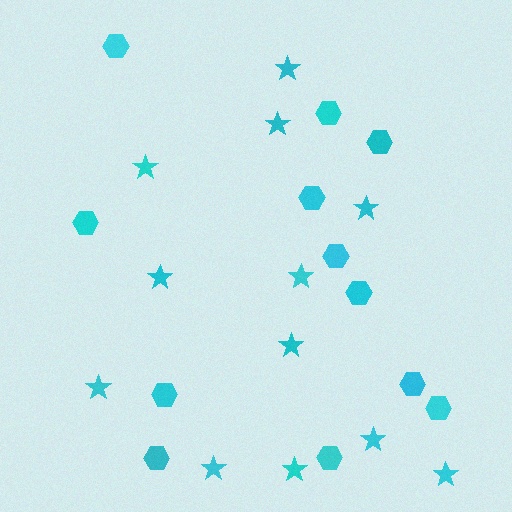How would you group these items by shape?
There are 2 groups: one group of stars (12) and one group of hexagons (12).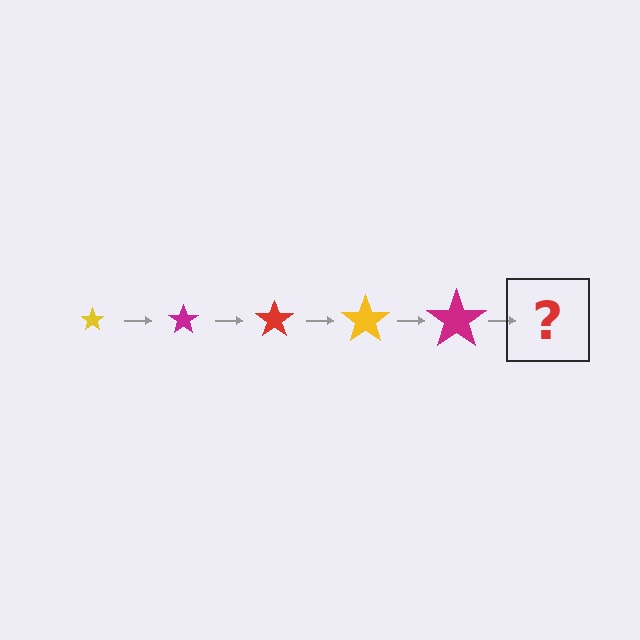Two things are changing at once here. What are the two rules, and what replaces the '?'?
The two rules are that the star grows larger each step and the color cycles through yellow, magenta, and red. The '?' should be a red star, larger than the previous one.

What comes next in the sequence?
The next element should be a red star, larger than the previous one.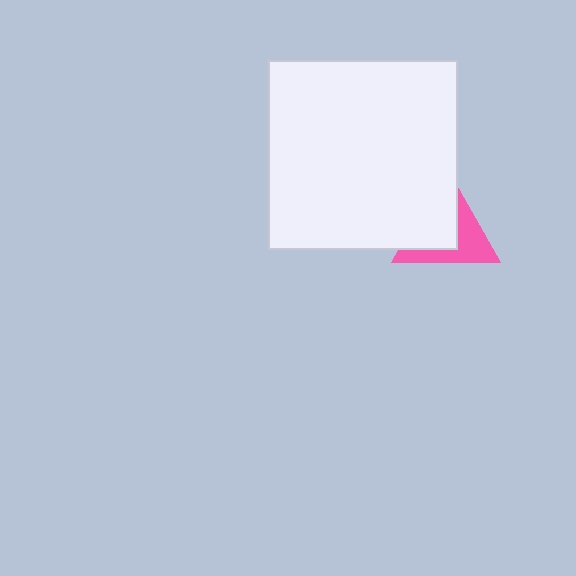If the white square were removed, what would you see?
You would see the complete pink triangle.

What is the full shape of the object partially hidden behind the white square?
The partially hidden object is a pink triangle.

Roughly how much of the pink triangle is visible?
About half of it is visible (roughly 48%).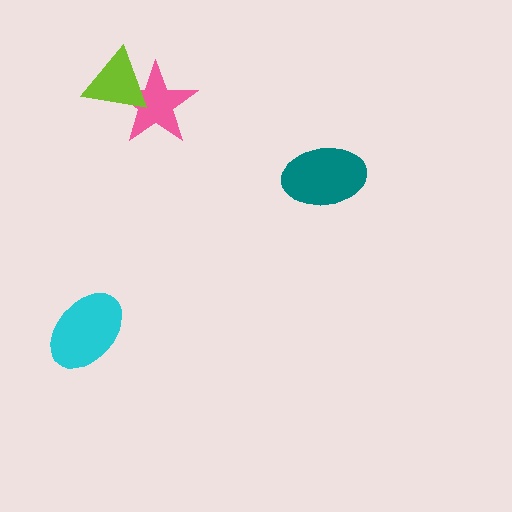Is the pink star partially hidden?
Yes, it is partially covered by another shape.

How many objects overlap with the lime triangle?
1 object overlaps with the lime triangle.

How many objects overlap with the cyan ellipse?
0 objects overlap with the cyan ellipse.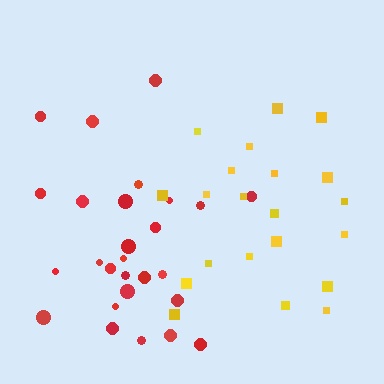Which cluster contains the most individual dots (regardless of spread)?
Red (27).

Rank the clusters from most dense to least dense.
red, yellow.